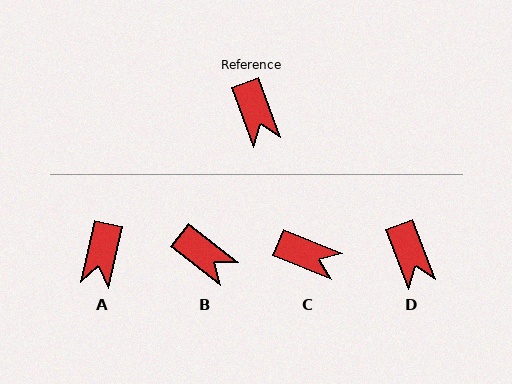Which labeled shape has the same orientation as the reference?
D.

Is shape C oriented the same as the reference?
No, it is off by about 47 degrees.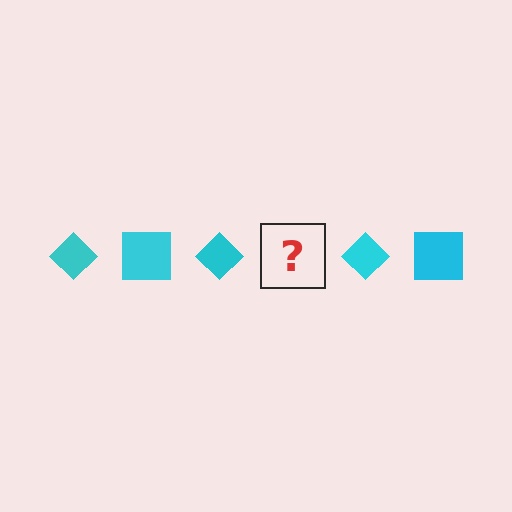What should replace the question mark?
The question mark should be replaced with a cyan square.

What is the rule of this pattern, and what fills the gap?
The rule is that the pattern cycles through diamond, square shapes in cyan. The gap should be filled with a cyan square.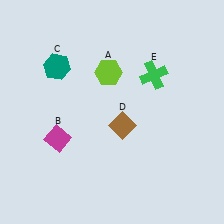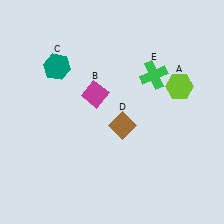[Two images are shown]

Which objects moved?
The objects that moved are: the lime hexagon (A), the magenta diamond (B).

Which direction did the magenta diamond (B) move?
The magenta diamond (B) moved up.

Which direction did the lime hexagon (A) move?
The lime hexagon (A) moved right.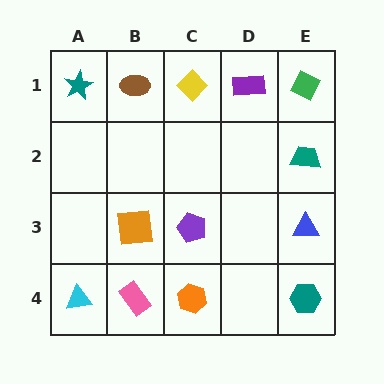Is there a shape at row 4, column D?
No, that cell is empty.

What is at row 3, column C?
A purple pentagon.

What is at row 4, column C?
An orange hexagon.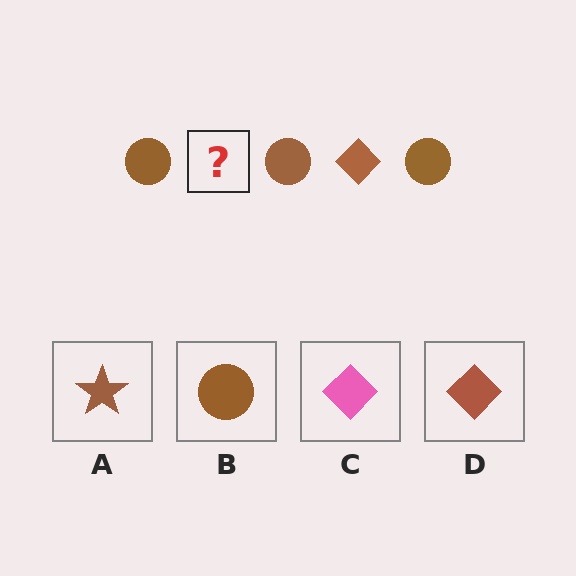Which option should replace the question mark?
Option D.